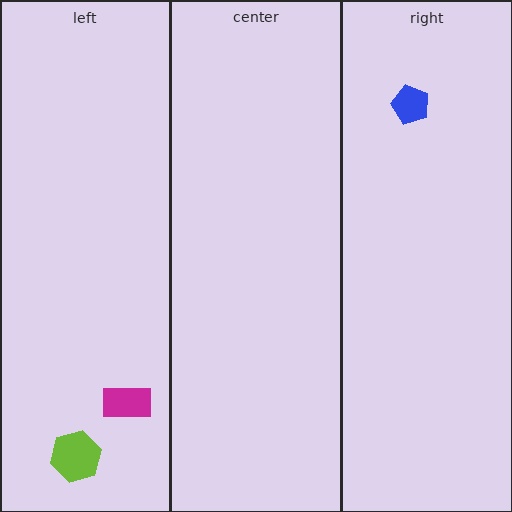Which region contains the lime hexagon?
The left region.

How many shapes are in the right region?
1.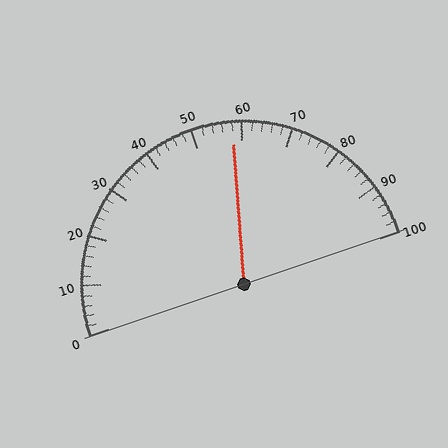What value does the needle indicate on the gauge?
The needle indicates approximately 58.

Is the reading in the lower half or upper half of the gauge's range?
The reading is in the upper half of the range (0 to 100).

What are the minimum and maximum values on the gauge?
The gauge ranges from 0 to 100.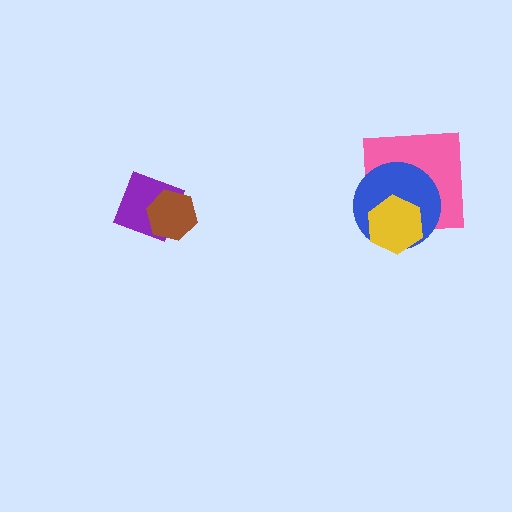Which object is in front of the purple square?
The brown hexagon is in front of the purple square.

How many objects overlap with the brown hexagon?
1 object overlaps with the brown hexagon.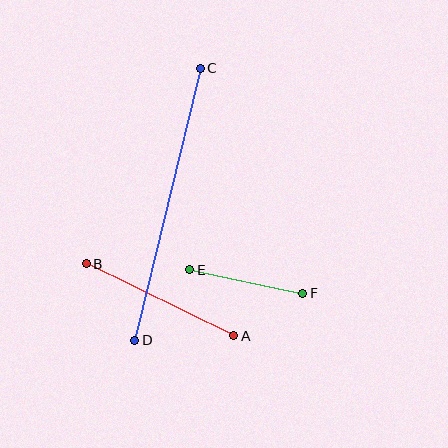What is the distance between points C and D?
The distance is approximately 280 pixels.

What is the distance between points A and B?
The distance is approximately 164 pixels.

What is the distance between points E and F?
The distance is approximately 116 pixels.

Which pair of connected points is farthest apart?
Points C and D are farthest apart.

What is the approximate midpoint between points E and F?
The midpoint is at approximately (246, 281) pixels.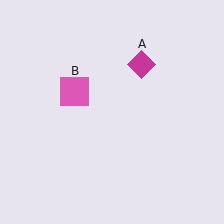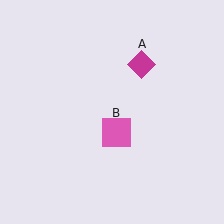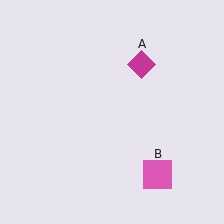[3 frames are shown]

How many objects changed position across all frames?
1 object changed position: pink square (object B).